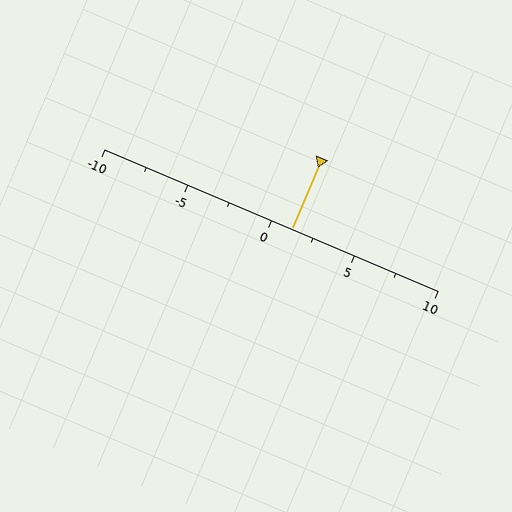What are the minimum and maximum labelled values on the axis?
The axis runs from -10 to 10.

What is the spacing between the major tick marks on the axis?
The major ticks are spaced 5 apart.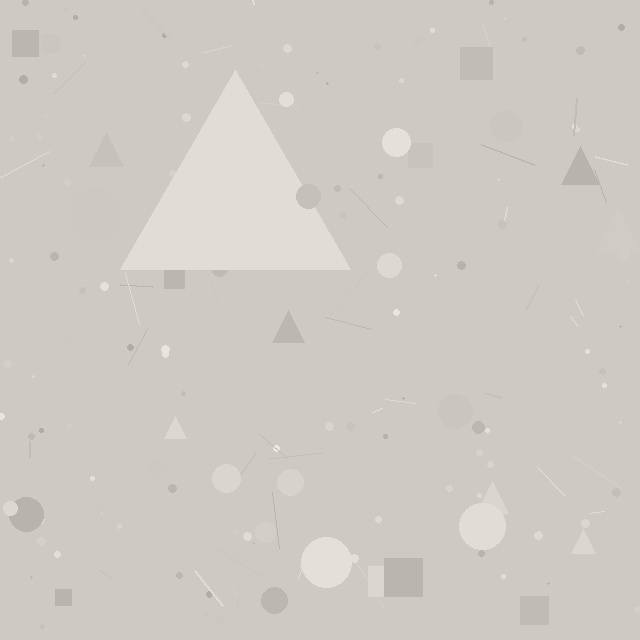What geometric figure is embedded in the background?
A triangle is embedded in the background.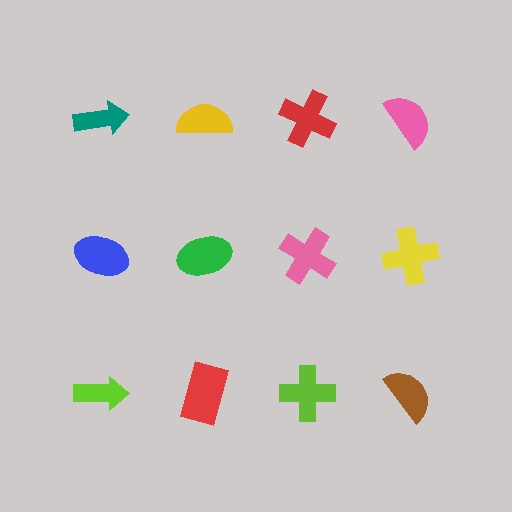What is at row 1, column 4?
A pink semicircle.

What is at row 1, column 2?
A yellow semicircle.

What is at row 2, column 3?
A pink cross.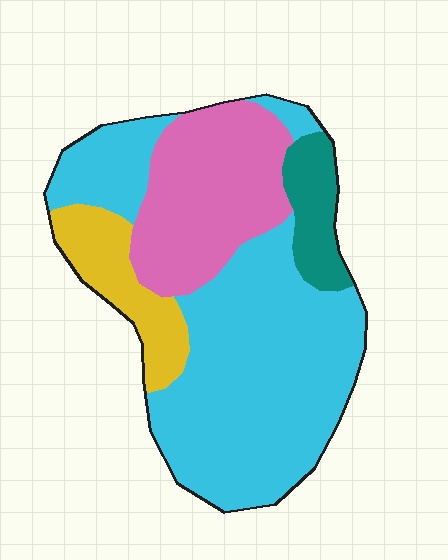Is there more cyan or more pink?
Cyan.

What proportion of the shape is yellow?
Yellow takes up about one eighth (1/8) of the shape.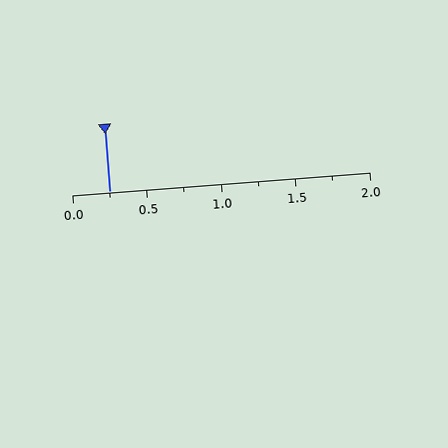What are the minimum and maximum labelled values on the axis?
The axis runs from 0.0 to 2.0.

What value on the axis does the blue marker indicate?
The marker indicates approximately 0.25.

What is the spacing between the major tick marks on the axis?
The major ticks are spaced 0.5 apart.